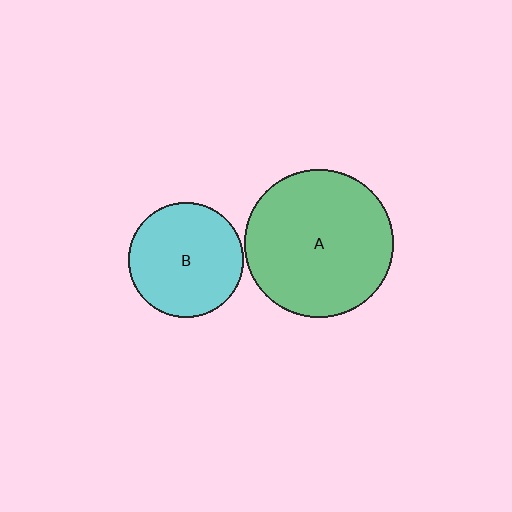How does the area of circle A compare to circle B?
Approximately 1.7 times.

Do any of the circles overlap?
No, none of the circles overlap.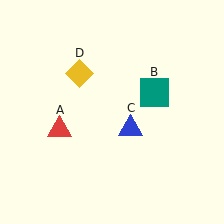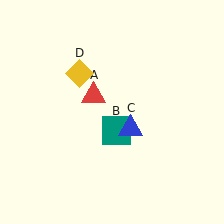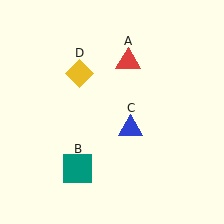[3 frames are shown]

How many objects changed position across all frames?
2 objects changed position: red triangle (object A), teal square (object B).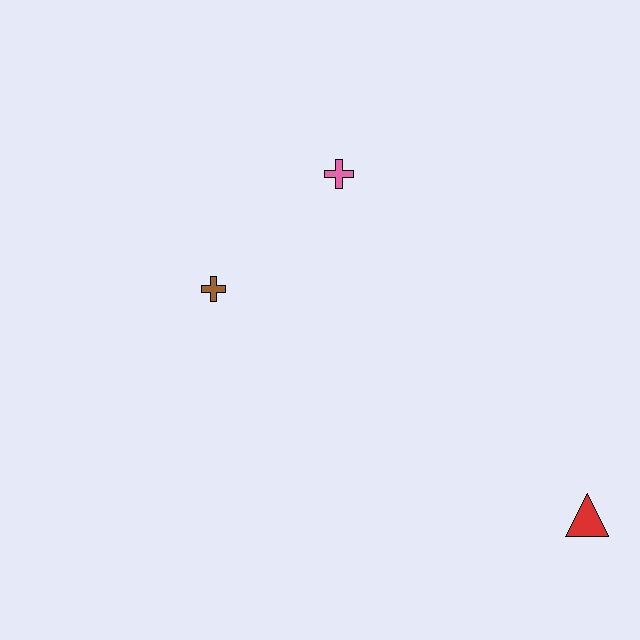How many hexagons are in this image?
There are no hexagons.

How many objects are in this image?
There are 3 objects.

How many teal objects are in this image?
There are no teal objects.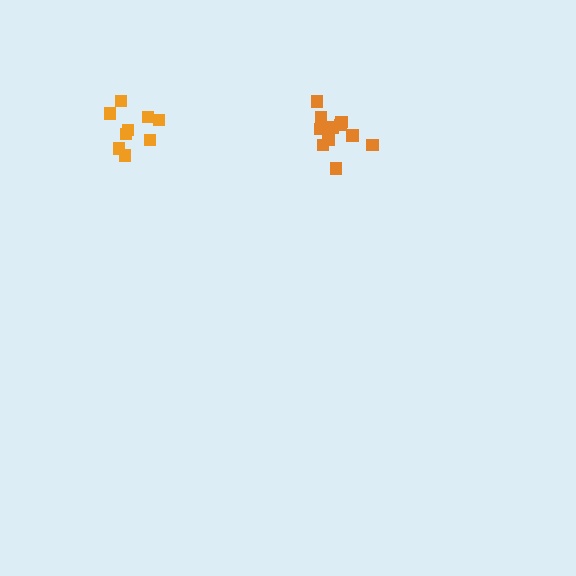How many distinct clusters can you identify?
There are 2 distinct clusters.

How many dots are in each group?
Group 1: 11 dots, Group 2: 9 dots (20 total).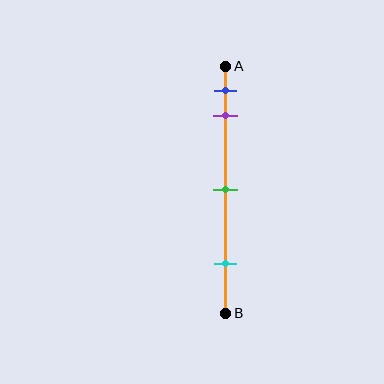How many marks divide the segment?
There are 4 marks dividing the segment.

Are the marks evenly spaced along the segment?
No, the marks are not evenly spaced.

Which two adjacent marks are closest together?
The blue and purple marks are the closest adjacent pair.